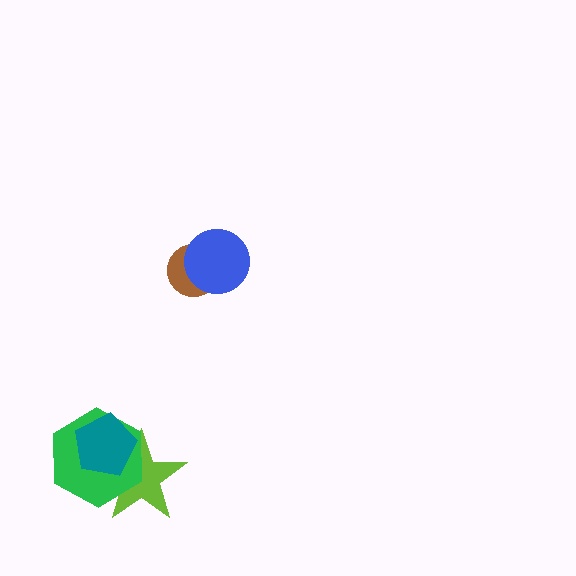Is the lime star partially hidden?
Yes, it is partially covered by another shape.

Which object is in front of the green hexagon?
The teal pentagon is in front of the green hexagon.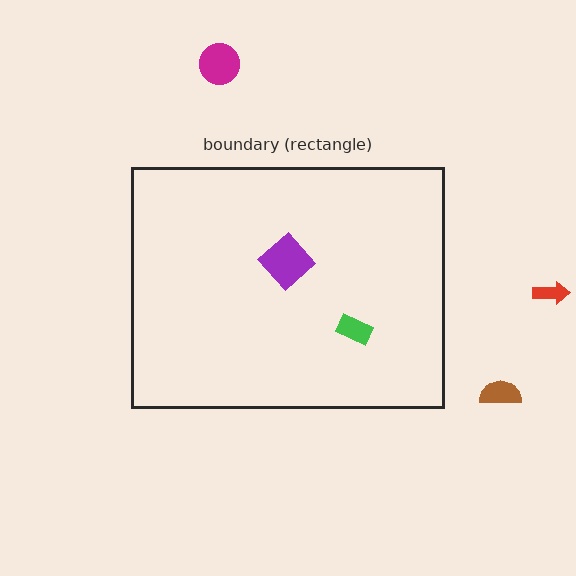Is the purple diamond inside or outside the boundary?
Inside.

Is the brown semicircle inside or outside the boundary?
Outside.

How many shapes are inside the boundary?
2 inside, 3 outside.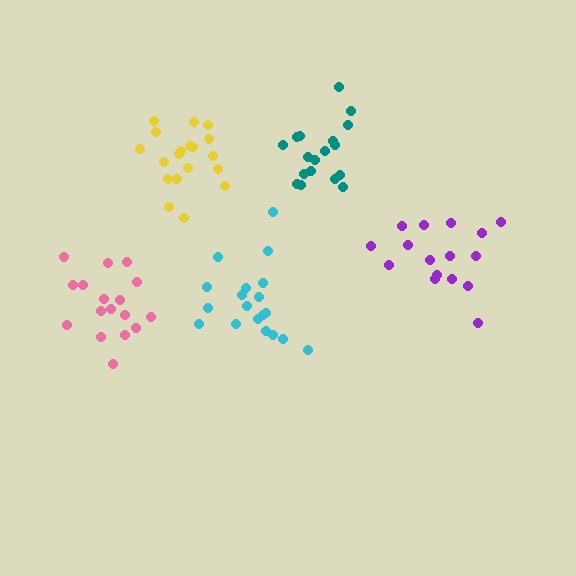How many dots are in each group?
Group 1: 16 dots, Group 2: 18 dots, Group 3: 19 dots, Group 4: 17 dots, Group 5: 19 dots (89 total).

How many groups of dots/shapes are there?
There are 5 groups.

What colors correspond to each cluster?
The clusters are colored: purple, teal, cyan, pink, yellow.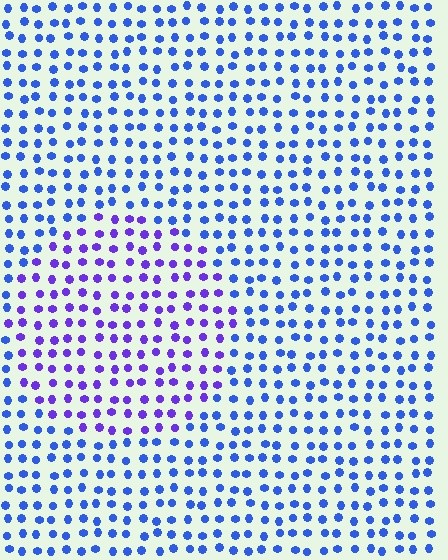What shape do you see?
I see a circle.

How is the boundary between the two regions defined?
The boundary is defined purely by a slight shift in hue (about 36 degrees). Spacing, size, and orientation are identical on both sides.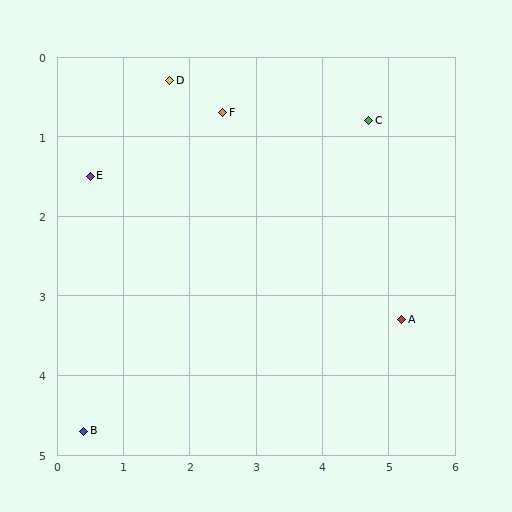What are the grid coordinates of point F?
Point F is at approximately (2.5, 0.7).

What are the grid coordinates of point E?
Point E is at approximately (0.5, 1.5).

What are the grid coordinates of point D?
Point D is at approximately (1.7, 0.3).